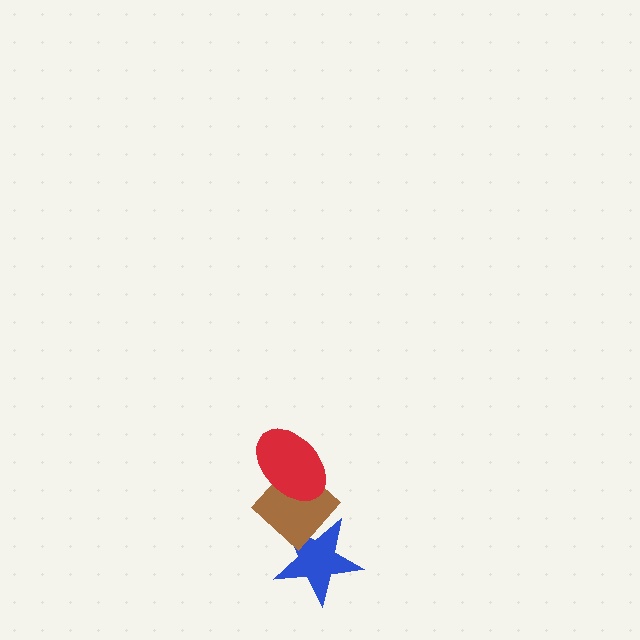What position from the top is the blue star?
The blue star is 3rd from the top.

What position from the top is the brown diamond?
The brown diamond is 2nd from the top.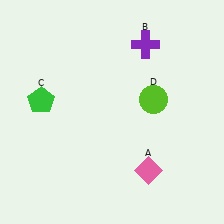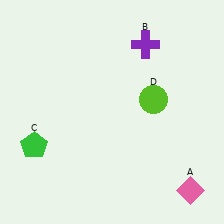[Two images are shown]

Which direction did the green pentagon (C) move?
The green pentagon (C) moved down.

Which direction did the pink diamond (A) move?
The pink diamond (A) moved right.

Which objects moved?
The objects that moved are: the pink diamond (A), the green pentagon (C).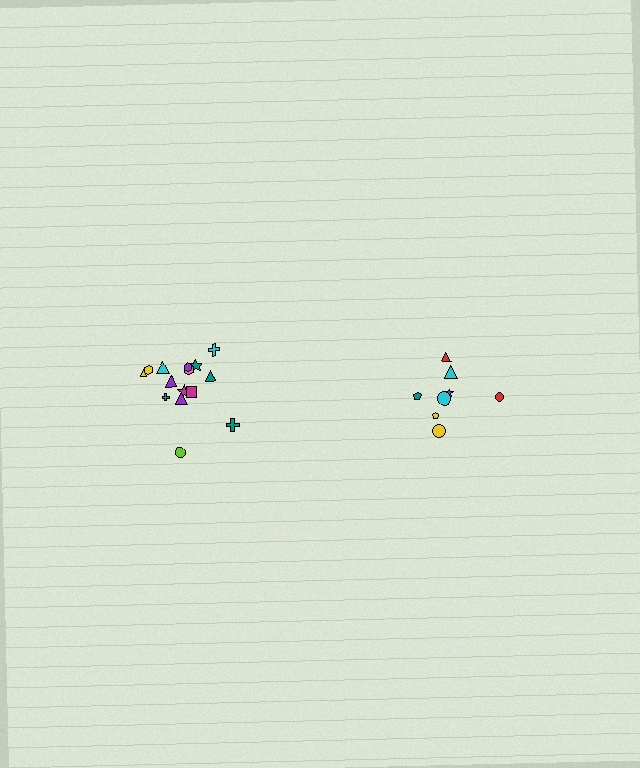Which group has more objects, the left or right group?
The left group.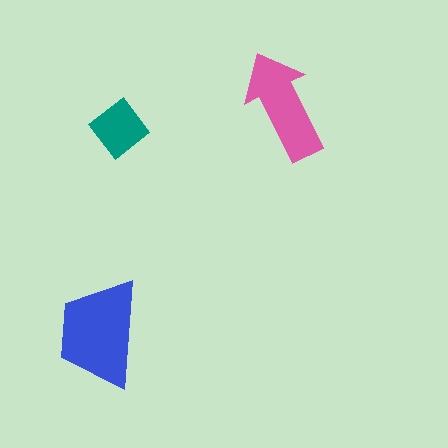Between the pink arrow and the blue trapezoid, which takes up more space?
The blue trapezoid.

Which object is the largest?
The blue trapezoid.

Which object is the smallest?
The teal diamond.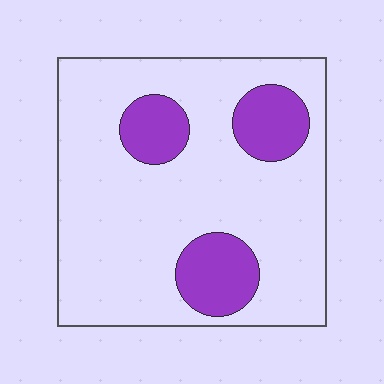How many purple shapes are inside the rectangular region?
3.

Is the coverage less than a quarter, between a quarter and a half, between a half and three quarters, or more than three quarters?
Less than a quarter.